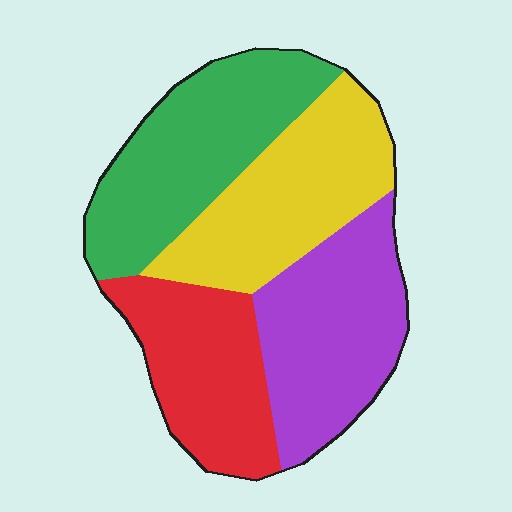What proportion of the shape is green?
Green takes up between a sixth and a third of the shape.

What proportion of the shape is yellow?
Yellow takes up between a sixth and a third of the shape.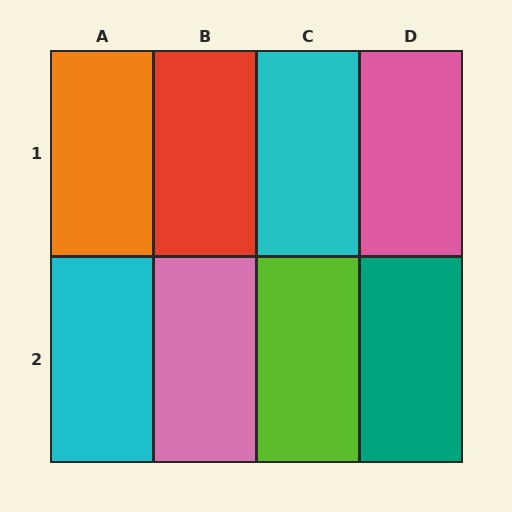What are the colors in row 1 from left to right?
Orange, red, cyan, pink.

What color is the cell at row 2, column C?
Lime.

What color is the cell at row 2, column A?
Cyan.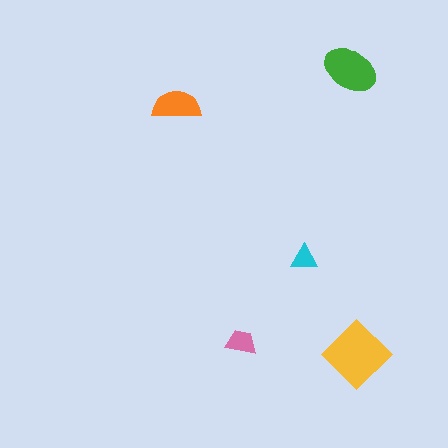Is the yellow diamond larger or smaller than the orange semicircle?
Larger.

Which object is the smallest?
The cyan triangle.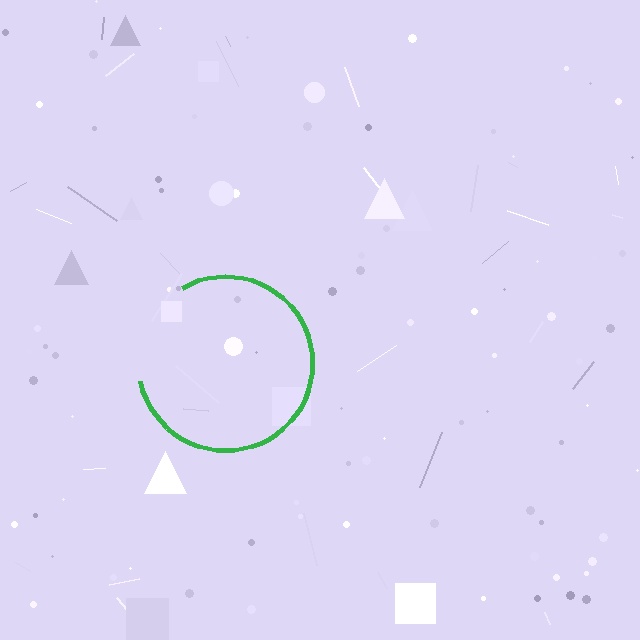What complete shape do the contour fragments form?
The contour fragments form a circle.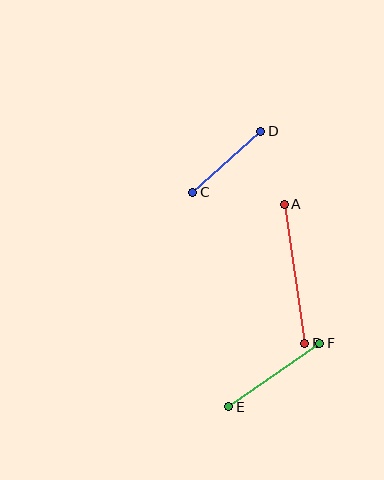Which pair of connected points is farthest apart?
Points A and B are farthest apart.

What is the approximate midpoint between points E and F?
The midpoint is at approximately (274, 375) pixels.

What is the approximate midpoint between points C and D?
The midpoint is at approximately (227, 162) pixels.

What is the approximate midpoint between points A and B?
The midpoint is at approximately (294, 274) pixels.